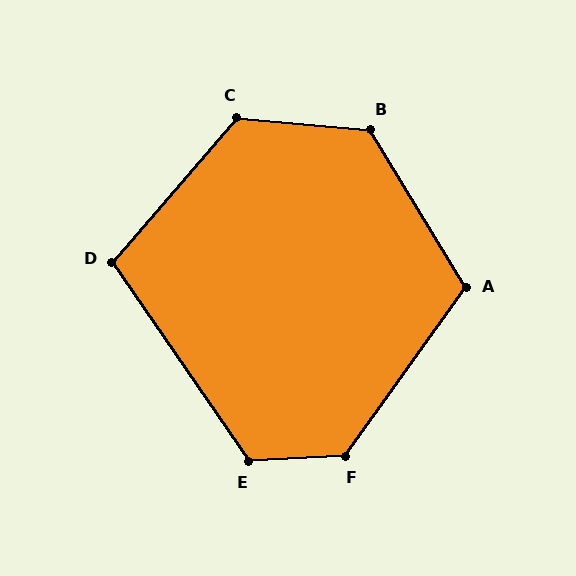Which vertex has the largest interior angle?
F, at approximately 128 degrees.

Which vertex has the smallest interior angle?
D, at approximately 105 degrees.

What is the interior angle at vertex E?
Approximately 122 degrees (obtuse).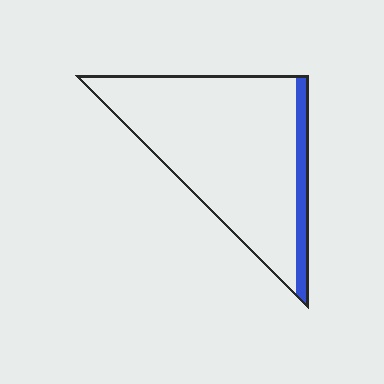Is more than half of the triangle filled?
No.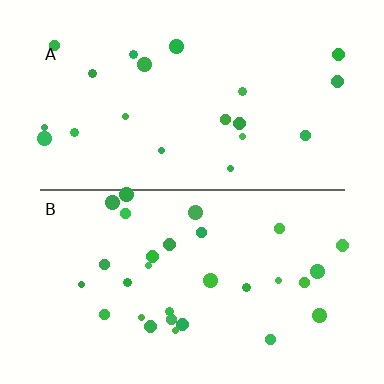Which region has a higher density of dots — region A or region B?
B (the bottom).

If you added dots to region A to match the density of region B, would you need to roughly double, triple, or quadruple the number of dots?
Approximately double.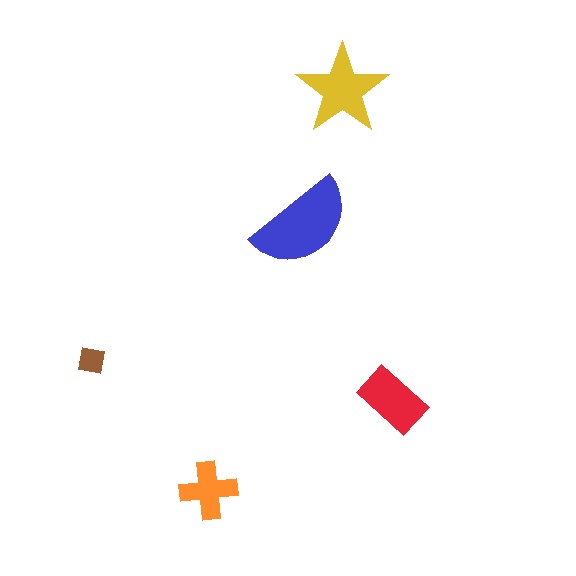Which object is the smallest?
The brown square.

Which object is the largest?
The blue semicircle.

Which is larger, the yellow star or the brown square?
The yellow star.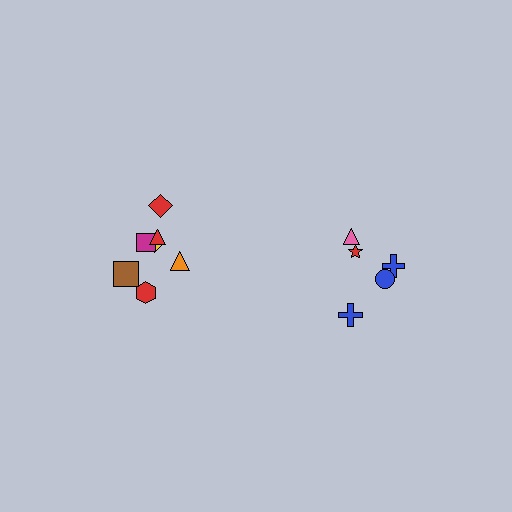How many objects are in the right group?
There are 5 objects.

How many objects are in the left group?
There are 7 objects.